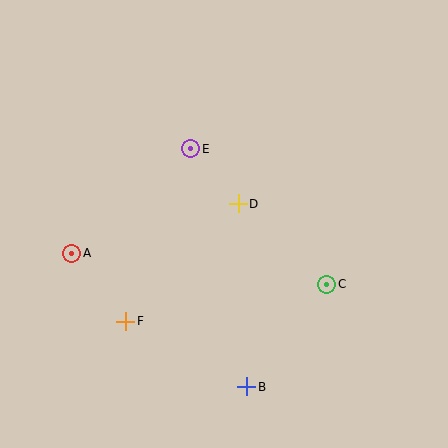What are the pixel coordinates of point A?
Point A is at (72, 253).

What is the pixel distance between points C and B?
The distance between C and B is 130 pixels.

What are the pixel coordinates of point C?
Point C is at (327, 284).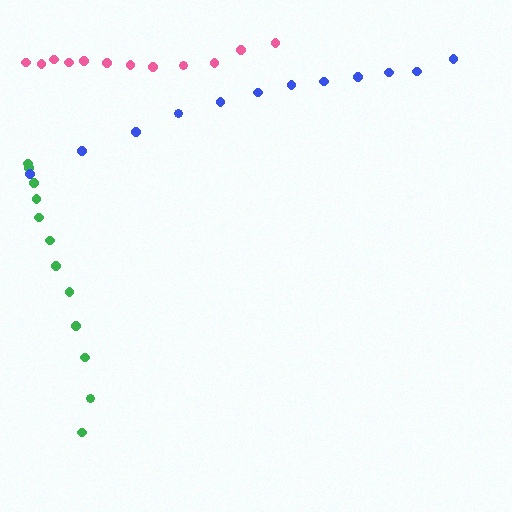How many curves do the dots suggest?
There are 3 distinct paths.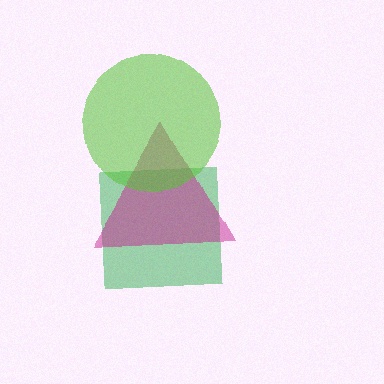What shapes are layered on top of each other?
The layered shapes are: a green square, a magenta triangle, a lime circle.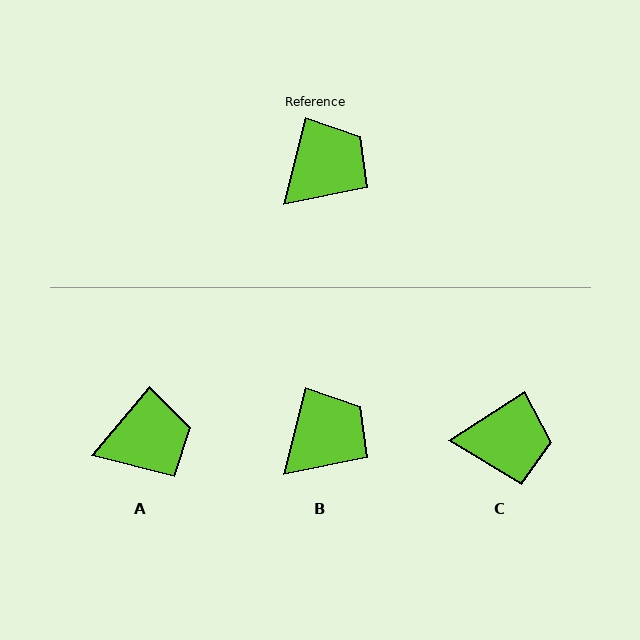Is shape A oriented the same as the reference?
No, it is off by about 26 degrees.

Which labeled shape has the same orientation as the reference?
B.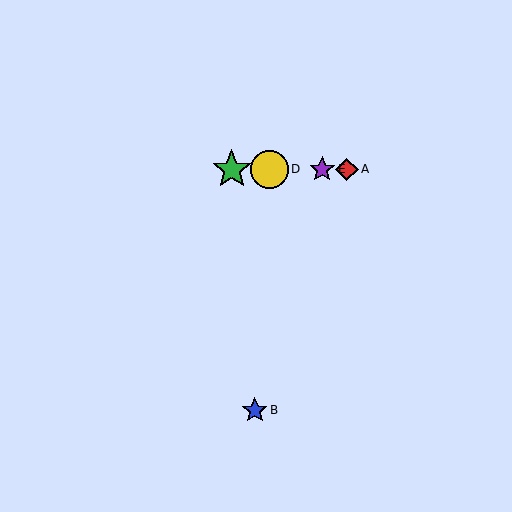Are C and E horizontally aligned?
Yes, both are at y≈169.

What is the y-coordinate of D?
Object D is at y≈169.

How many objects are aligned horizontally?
4 objects (A, C, D, E) are aligned horizontally.